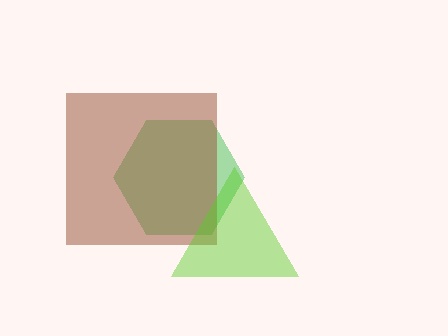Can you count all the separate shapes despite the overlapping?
Yes, there are 3 separate shapes.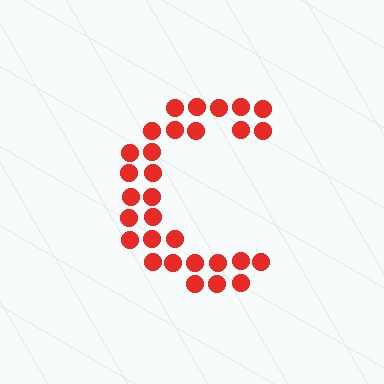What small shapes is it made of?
It is made of small circles.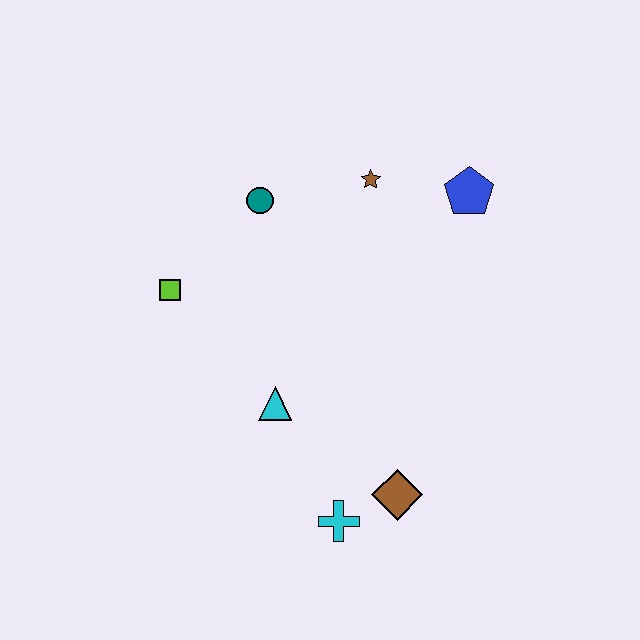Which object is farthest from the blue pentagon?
The cyan cross is farthest from the blue pentagon.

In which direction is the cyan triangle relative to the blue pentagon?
The cyan triangle is below the blue pentagon.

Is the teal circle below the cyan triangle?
No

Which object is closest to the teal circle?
The brown star is closest to the teal circle.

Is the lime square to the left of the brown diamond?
Yes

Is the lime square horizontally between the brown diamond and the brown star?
No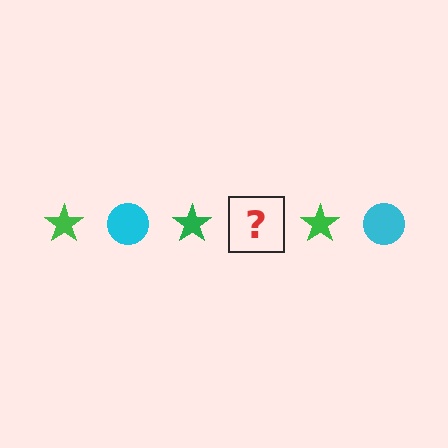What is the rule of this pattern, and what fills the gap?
The rule is that the pattern alternates between green star and cyan circle. The gap should be filled with a cyan circle.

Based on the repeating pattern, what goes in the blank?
The blank should be a cyan circle.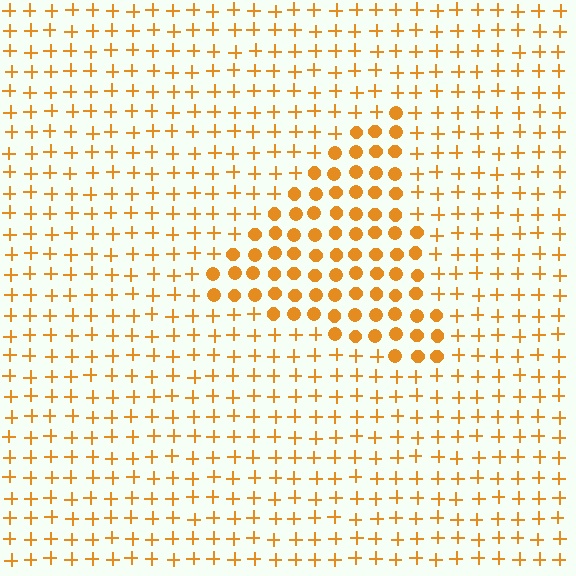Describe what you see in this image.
The image is filled with small orange elements arranged in a uniform grid. A triangle-shaped region contains circles, while the surrounding area contains plus signs. The boundary is defined purely by the change in element shape.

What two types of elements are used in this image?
The image uses circles inside the triangle region and plus signs outside it.